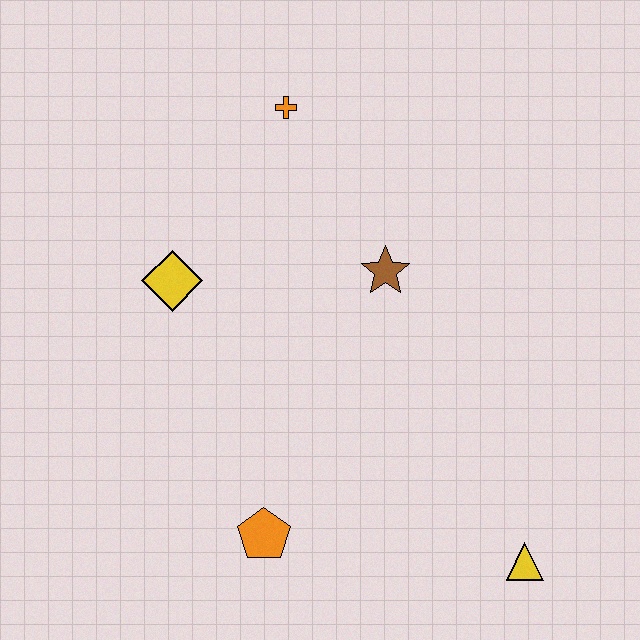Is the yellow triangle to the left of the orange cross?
No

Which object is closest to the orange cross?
The brown star is closest to the orange cross.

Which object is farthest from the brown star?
The yellow triangle is farthest from the brown star.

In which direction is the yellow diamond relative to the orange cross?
The yellow diamond is below the orange cross.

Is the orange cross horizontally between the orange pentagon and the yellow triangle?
Yes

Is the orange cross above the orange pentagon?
Yes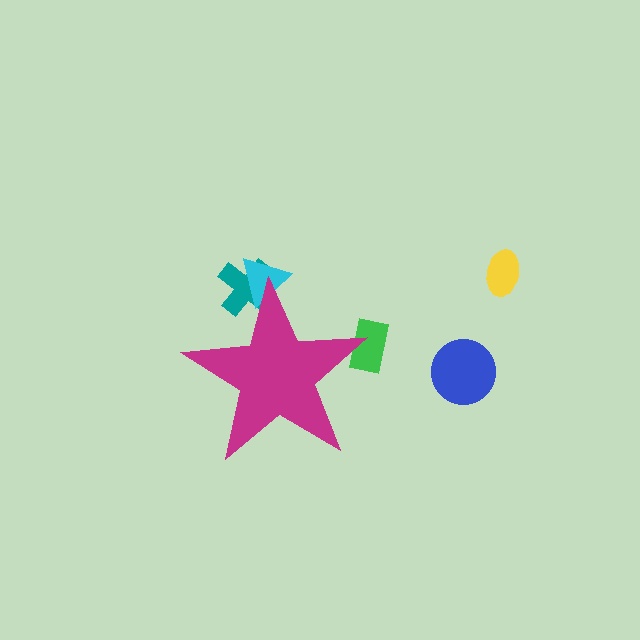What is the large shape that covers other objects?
A magenta star.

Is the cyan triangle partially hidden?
Yes, the cyan triangle is partially hidden behind the magenta star.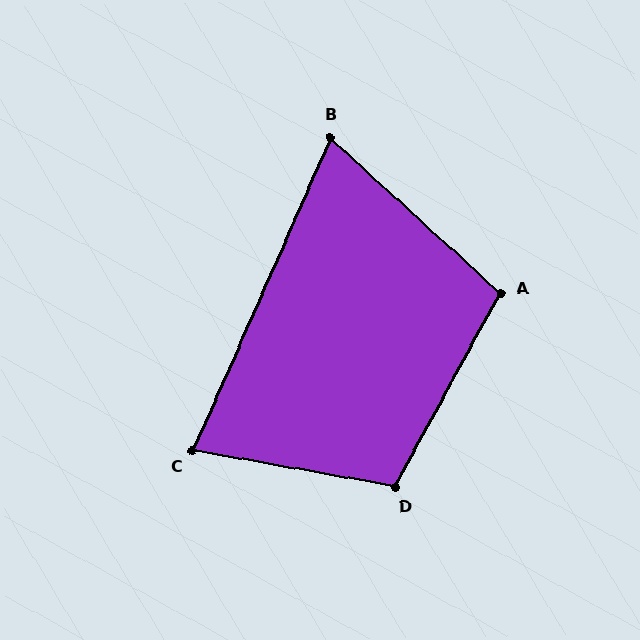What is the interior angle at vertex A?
Approximately 104 degrees (obtuse).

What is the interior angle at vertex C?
Approximately 76 degrees (acute).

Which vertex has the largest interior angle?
D, at approximately 109 degrees.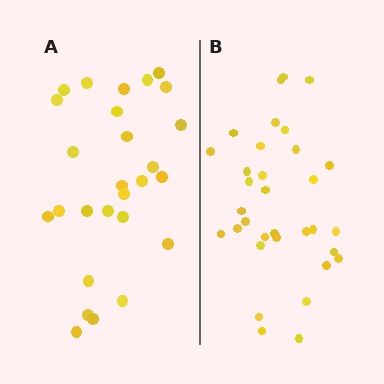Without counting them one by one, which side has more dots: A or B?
Region B (the right region) has more dots.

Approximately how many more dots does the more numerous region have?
Region B has about 6 more dots than region A.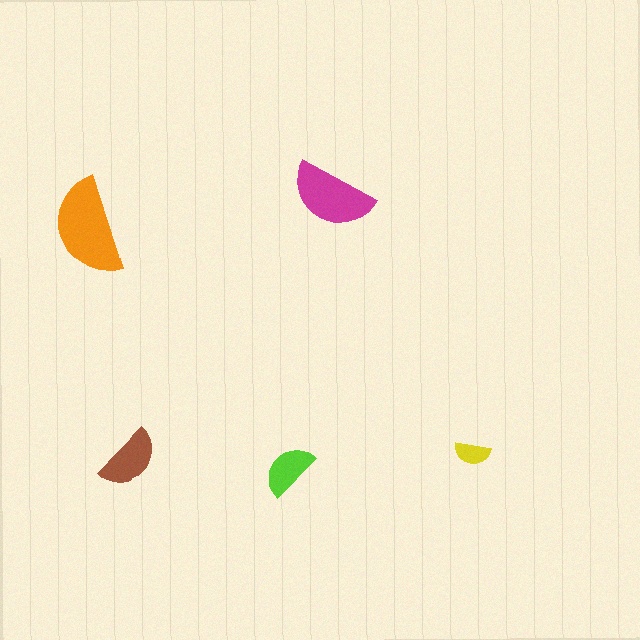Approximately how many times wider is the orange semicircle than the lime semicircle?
About 1.5 times wider.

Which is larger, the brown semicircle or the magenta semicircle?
The magenta one.